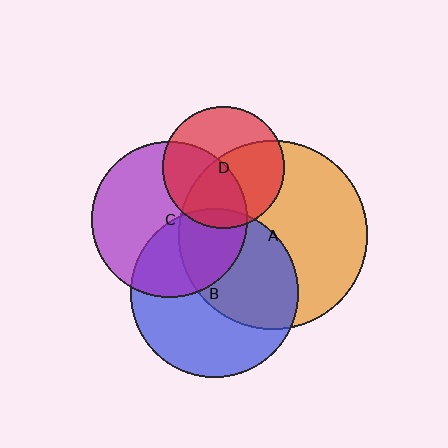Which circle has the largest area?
Circle A (orange).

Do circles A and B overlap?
Yes.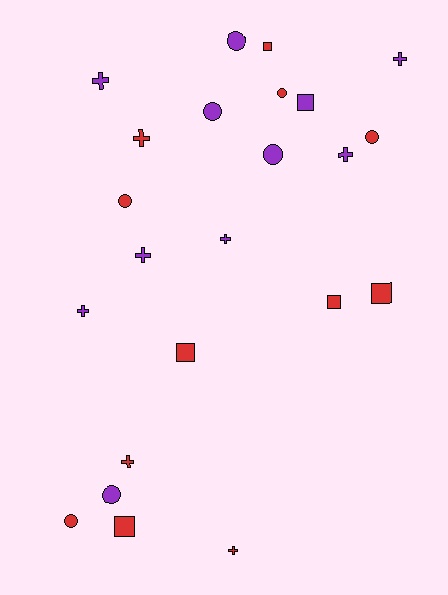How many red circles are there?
There are 4 red circles.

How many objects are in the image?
There are 23 objects.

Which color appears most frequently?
Red, with 12 objects.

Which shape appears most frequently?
Cross, with 9 objects.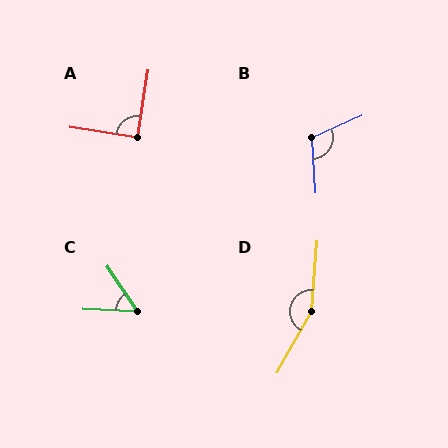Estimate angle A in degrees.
Approximately 90 degrees.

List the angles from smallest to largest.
C (53°), A (90°), B (110°), D (155°).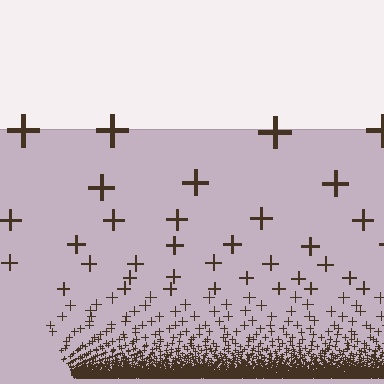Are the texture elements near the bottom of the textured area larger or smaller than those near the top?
Smaller. The gradient is inverted — elements near the bottom are smaller and denser.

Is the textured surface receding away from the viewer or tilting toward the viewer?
The surface appears to tilt toward the viewer. Texture elements get larger and sparser toward the top.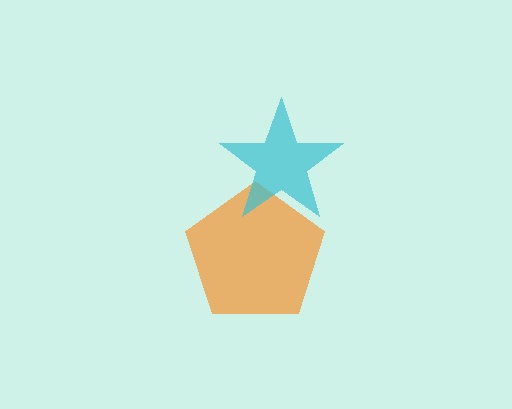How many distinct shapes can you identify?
There are 2 distinct shapes: an orange pentagon, a cyan star.